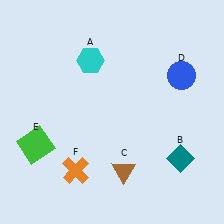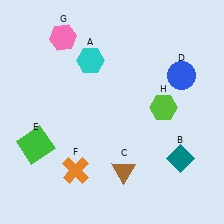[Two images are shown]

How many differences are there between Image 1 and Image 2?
There are 2 differences between the two images.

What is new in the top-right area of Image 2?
A lime hexagon (H) was added in the top-right area of Image 2.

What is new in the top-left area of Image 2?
A pink hexagon (G) was added in the top-left area of Image 2.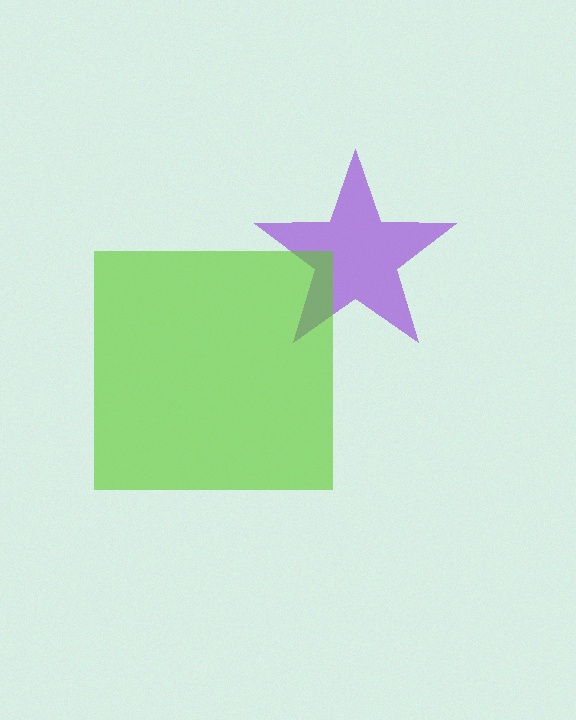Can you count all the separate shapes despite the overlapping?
Yes, there are 2 separate shapes.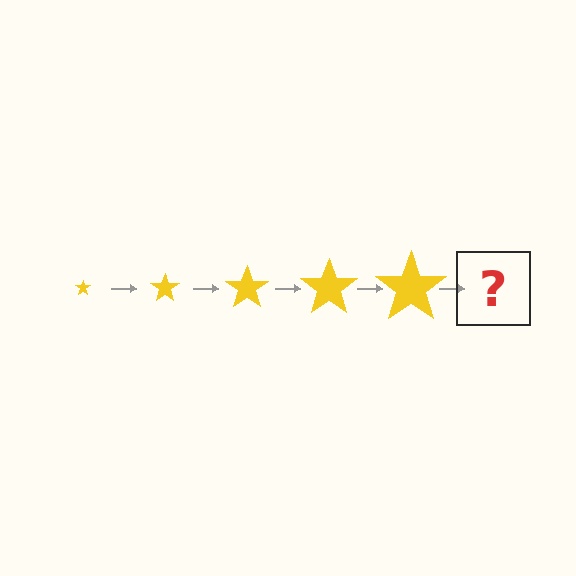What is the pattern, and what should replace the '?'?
The pattern is that the star gets progressively larger each step. The '?' should be a yellow star, larger than the previous one.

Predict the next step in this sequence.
The next step is a yellow star, larger than the previous one.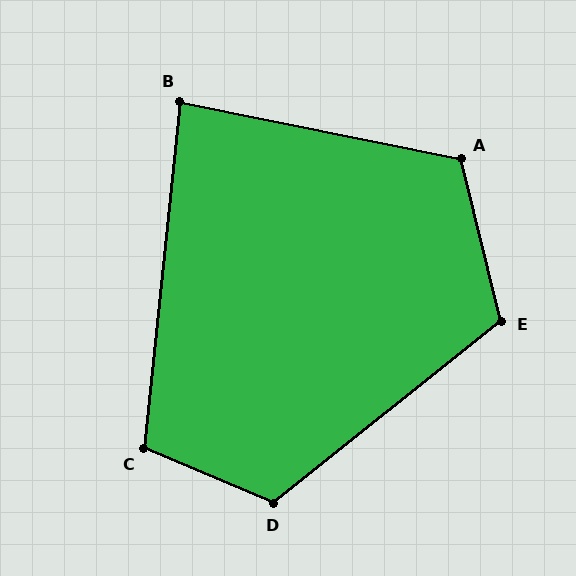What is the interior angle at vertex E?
Approximately 115 degrees (obtuse).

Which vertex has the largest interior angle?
D, at approximately 119 degrees.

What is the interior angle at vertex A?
Approximately 115 degrees (obtuse).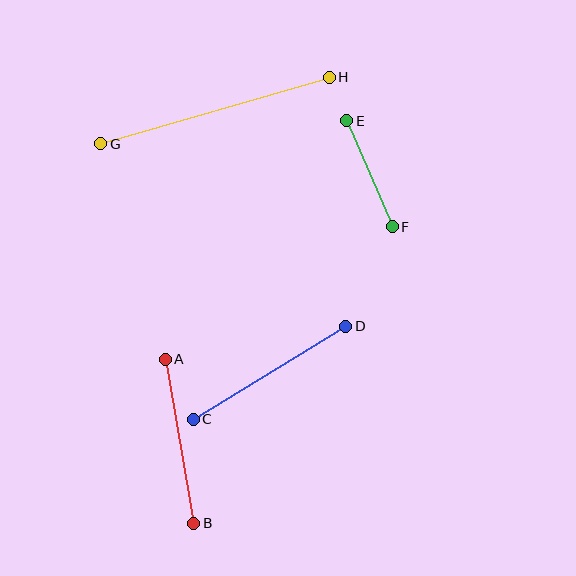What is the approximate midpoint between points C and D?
The midpoint is at approximately (270, 373) pixels.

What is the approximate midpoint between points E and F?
The midpoint is at approximately (370, 174) pixels.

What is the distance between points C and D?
The distance is approximately 179 pixels.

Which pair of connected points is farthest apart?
Points G and H are farthest apart.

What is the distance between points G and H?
The distance is approximately 238 pixels.